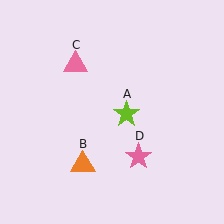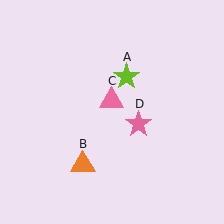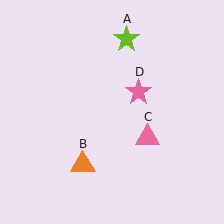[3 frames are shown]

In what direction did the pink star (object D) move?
The pink star (object D) moved up.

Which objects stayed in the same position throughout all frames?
Orange triangle (object B) remained stationary.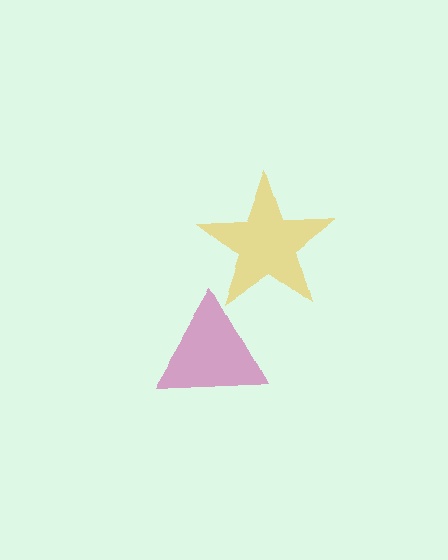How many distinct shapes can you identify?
There are 2 distinct shapes: a yellow star, a magenta triangle.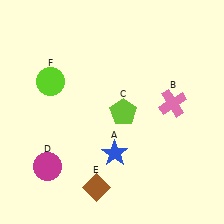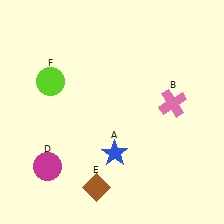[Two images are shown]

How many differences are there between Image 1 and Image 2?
There is 1 difference between the two images.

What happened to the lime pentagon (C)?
The lime pentagon (C) was removed in Image 2. It was in the bottom-right area of Image 1.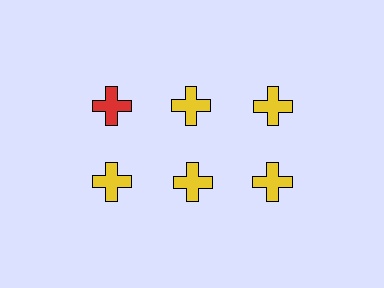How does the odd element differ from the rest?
It has a different color: red instead of yellow.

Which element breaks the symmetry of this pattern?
The red cross in the top row, leftmost column breaks the symmetry. All other shapes are yellow crosses.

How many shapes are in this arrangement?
There are 6 shapes arranged in a grid pattern.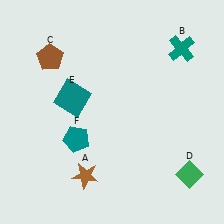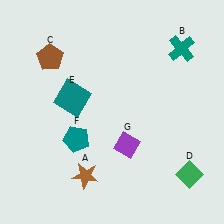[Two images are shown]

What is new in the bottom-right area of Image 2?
A purple diamond (G) was added in the bottom-right area of Image 2.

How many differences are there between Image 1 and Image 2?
There is 1 difference between the two images.